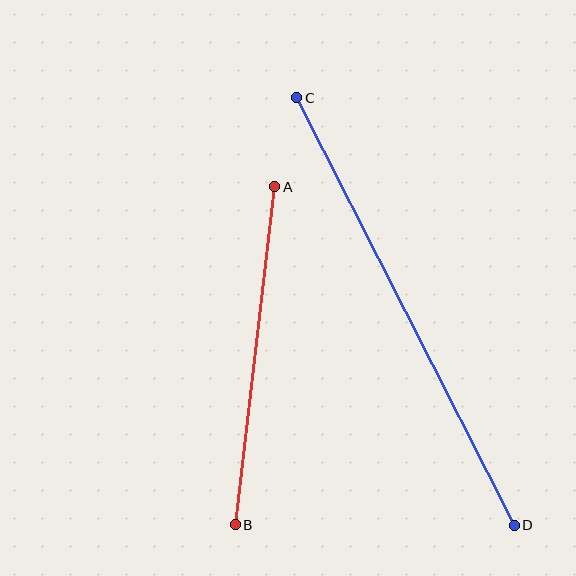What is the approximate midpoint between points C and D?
The midpoint is at approximately (406, 312) pixels.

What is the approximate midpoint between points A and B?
The midpoint is at approximately (255, 356) pixels.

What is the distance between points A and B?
The distance is approximately 341 pixels.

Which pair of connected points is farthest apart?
Points C and D are farthest apart.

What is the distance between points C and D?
The distance is approximately 480 pixels.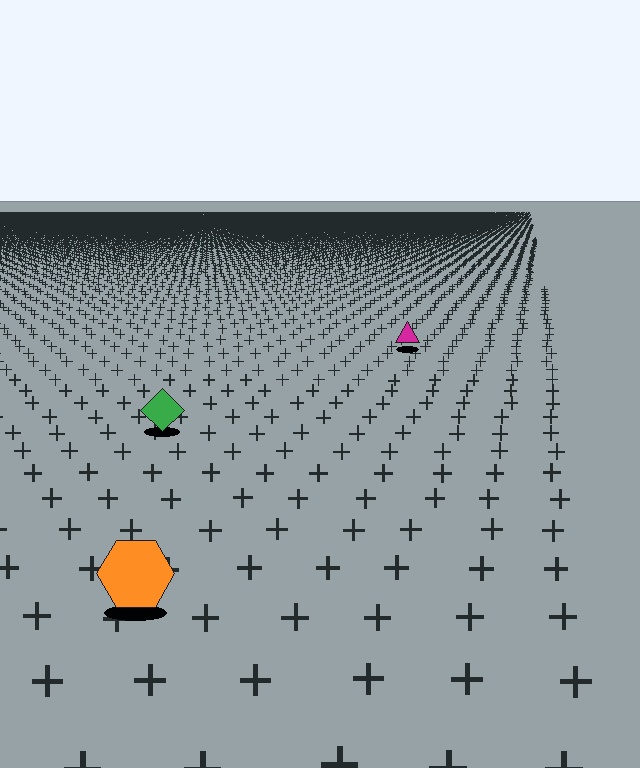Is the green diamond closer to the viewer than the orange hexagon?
No. The orange hexagon is closer — you can tell from the texture gradient: the ground texture is coarser near it.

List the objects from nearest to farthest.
From nearest to farthest: the orange hexagon, the green diamond, the magenta triangle.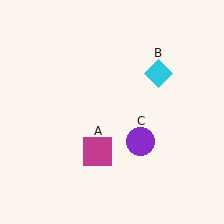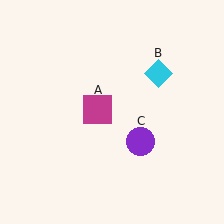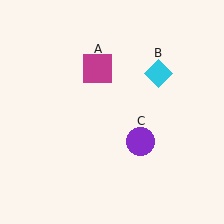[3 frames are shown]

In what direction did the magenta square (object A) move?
The magenta square (object A) moved up.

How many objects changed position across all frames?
1 object changed position: magenta square (object A).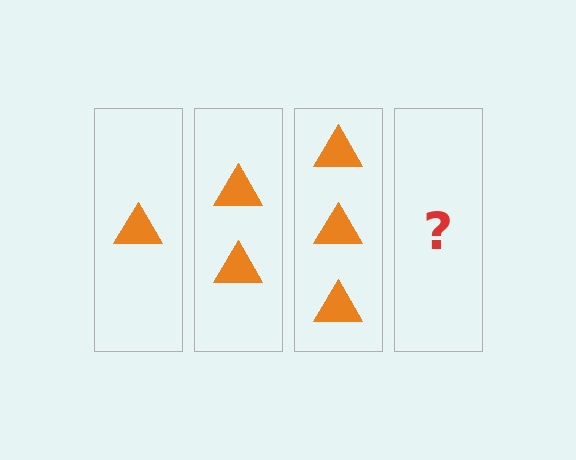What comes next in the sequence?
The next element should be 4 triangles.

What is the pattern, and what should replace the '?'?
The pattern is that each step adds one more triangle. The '?' should be 4 triangles.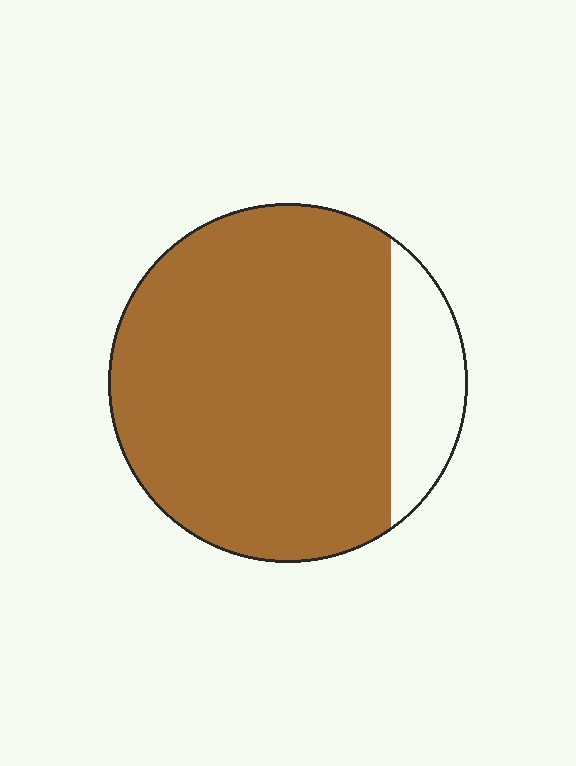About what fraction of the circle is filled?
About five sixths (5/6).